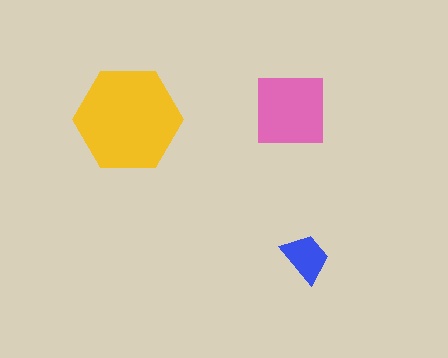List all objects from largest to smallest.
The yellow hexagon, the pink square, the blue trapezoid.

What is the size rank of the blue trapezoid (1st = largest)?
3rd.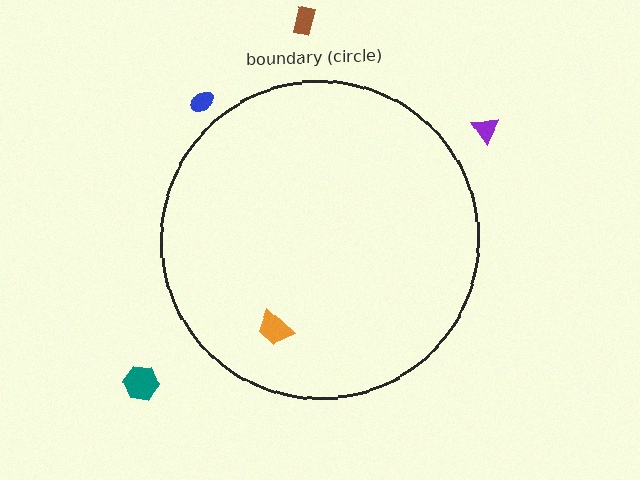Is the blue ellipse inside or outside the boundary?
Outside.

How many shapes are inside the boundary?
1 inside, 4 outside.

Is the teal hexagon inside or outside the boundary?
Outside.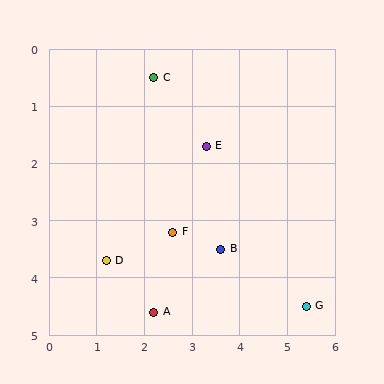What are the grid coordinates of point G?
Point G is at approximately (5.4, 4.5).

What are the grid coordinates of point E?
Point E is at approximately (3.3, 1.7).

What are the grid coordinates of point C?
Point C is at approximately (2.2, 0.5).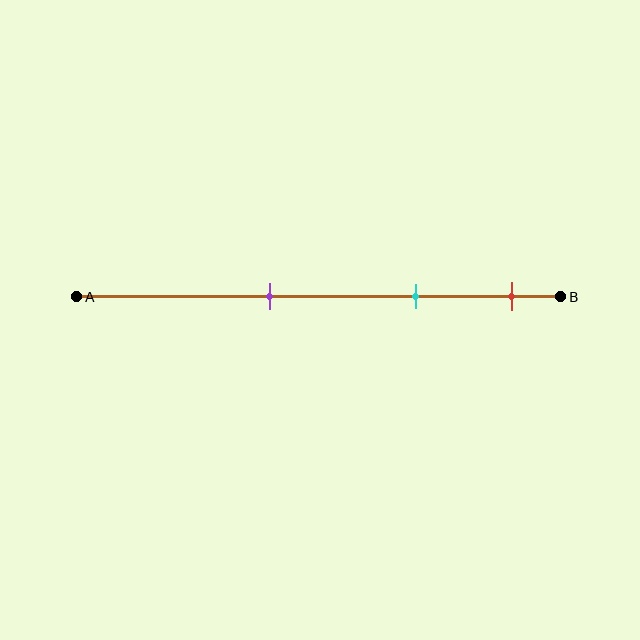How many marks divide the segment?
There are 3 marks dividing the segment.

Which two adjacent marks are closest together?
The cyan and red marks are the closest adjacent pair.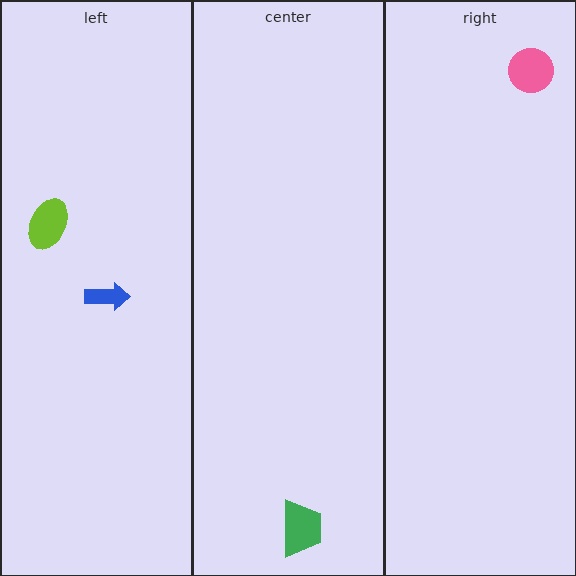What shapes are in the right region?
The pink circle.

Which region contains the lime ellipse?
The left region.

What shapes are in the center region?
The green trapezoid.